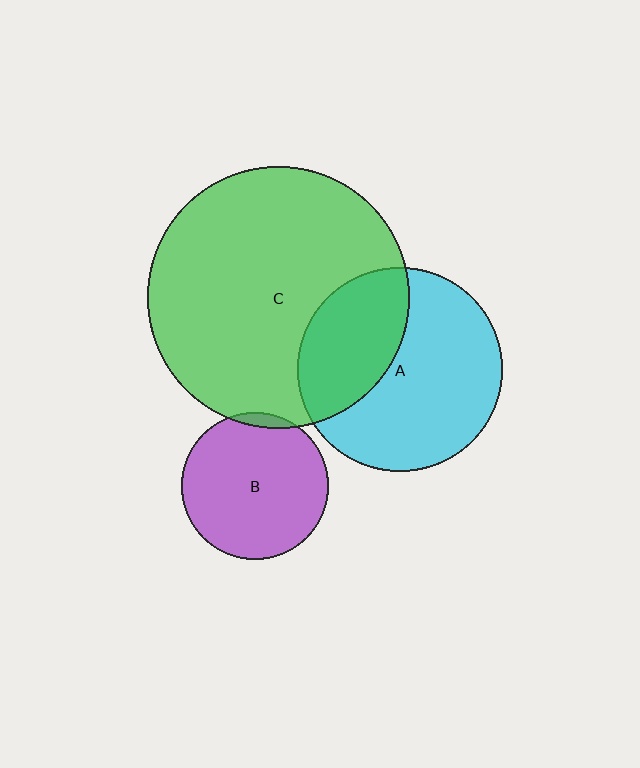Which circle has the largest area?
Circle C (green).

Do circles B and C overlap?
Yes.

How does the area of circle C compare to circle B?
Approximately 3.2 times.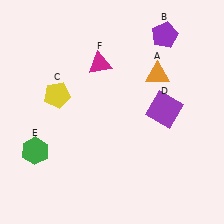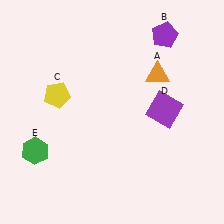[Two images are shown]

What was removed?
The magenta triangle (F) was removed in Image 2.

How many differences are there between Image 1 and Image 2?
There is 1 difference between the two images.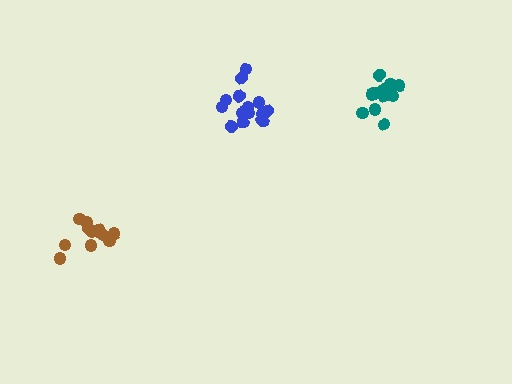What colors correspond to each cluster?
The clusters are colored: brown, teal, blue.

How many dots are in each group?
Group 1: 13 dots, Group 2: 16 dots, Group 3: 15 dots (44 total).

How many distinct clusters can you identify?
There are 3 distinct clusters.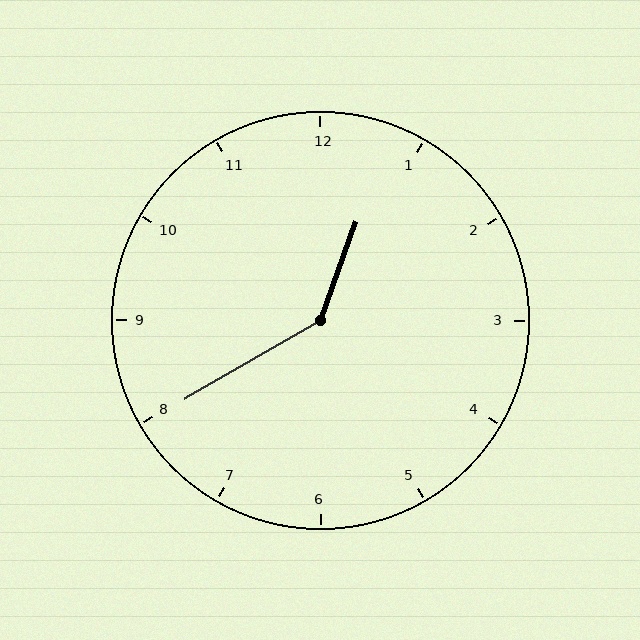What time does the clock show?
12:40.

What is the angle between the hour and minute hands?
Approximately 140 degrees.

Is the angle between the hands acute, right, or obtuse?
It is obtuse.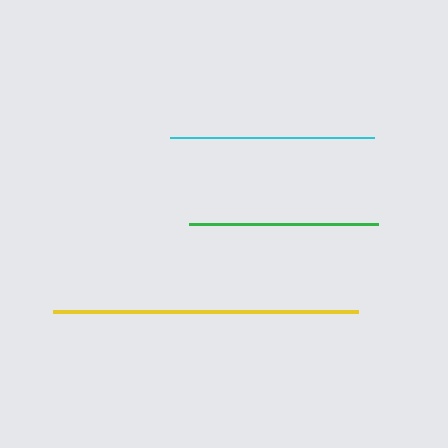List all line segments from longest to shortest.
From longest to shortest: yellow, cyan, green.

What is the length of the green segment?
The green segment is approximately 189 pixels long.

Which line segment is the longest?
The yellow line is the longest at approximately 304 pixels.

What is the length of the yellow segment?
The yellow segment is approximately 304 pixels long.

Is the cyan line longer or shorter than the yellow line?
The yellow line is longer than the cyan line.